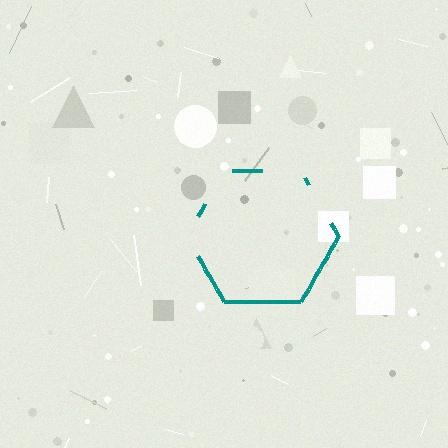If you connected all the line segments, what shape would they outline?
They would outline a hexagon.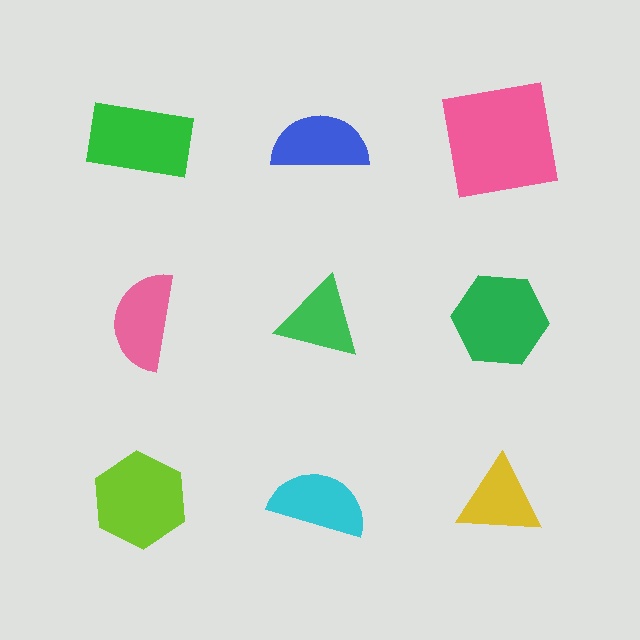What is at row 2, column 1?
A pink semicircle.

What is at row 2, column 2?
A green triangle.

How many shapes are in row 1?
3 shapes.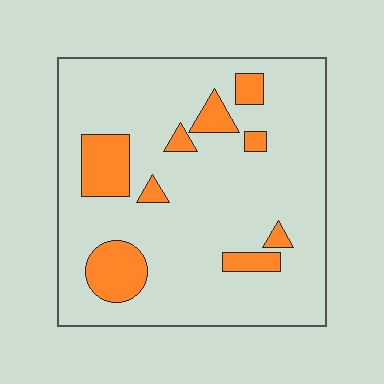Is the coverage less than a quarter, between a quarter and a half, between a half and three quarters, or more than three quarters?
Less than a quarter.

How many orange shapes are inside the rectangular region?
9.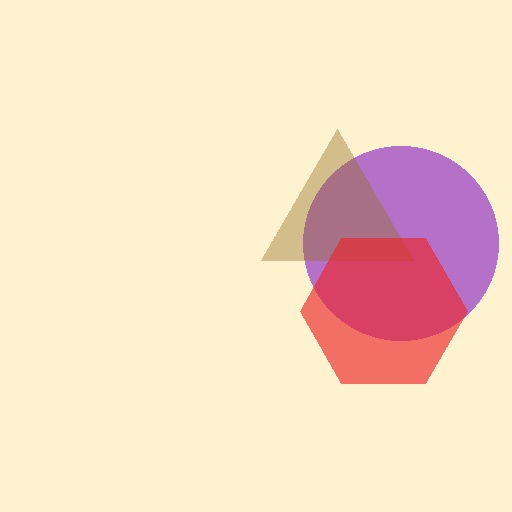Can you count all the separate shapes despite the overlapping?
Yes, there are 3 separate shapes.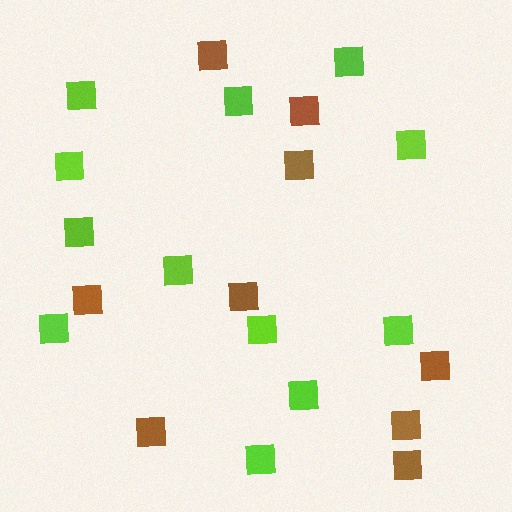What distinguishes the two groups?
There are 2 groups: one group of lime squares (12) and one group of brown squares (9).